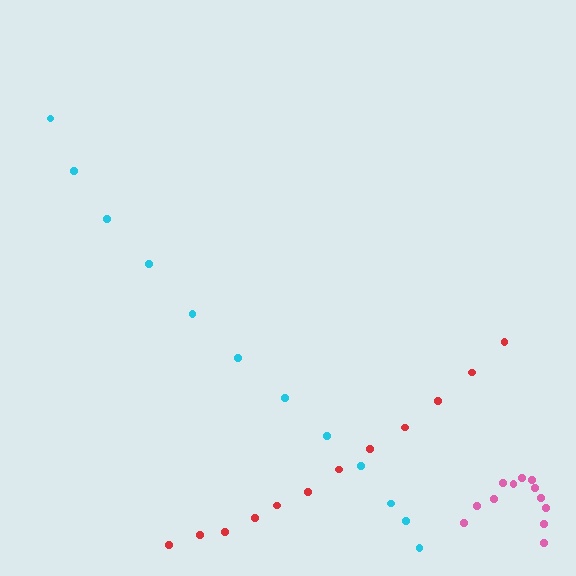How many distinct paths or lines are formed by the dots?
There are 3 distinct paths.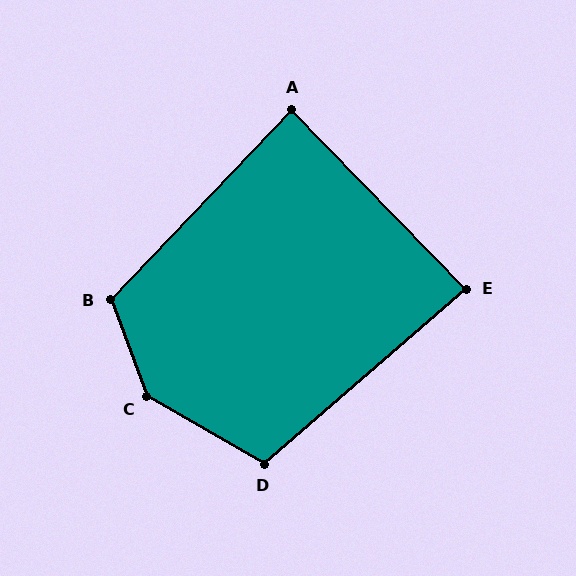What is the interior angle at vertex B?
Approximately 116 degrees (obtuse).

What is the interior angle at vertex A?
Approximately 88 degrees (approximately right).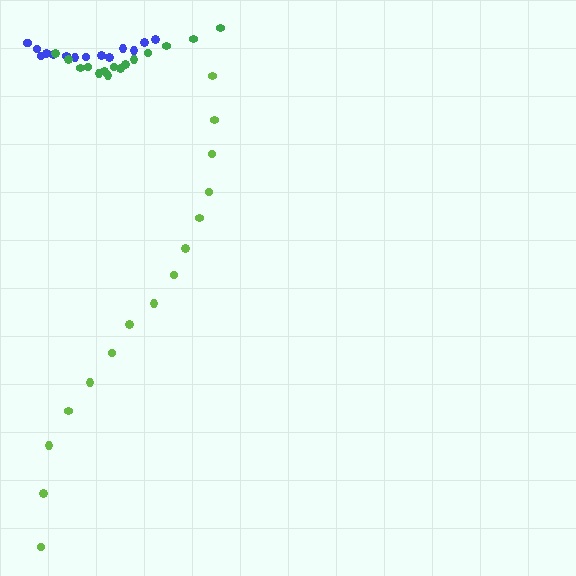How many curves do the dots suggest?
There are 3 distinct paths.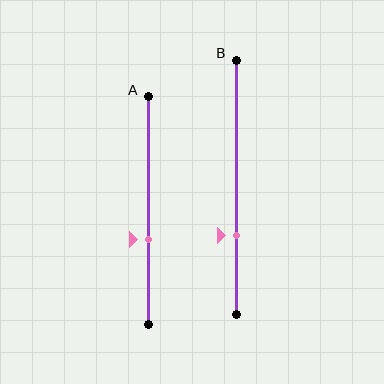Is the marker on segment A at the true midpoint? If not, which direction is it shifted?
No, the marker on segment A is shifted downward by about 13% of the segment length.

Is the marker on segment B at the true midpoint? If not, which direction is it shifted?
No, the marker on segment B is shifted downward by about 19% of the segment length.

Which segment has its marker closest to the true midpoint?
Segment A has its marker closest to the true midpoint.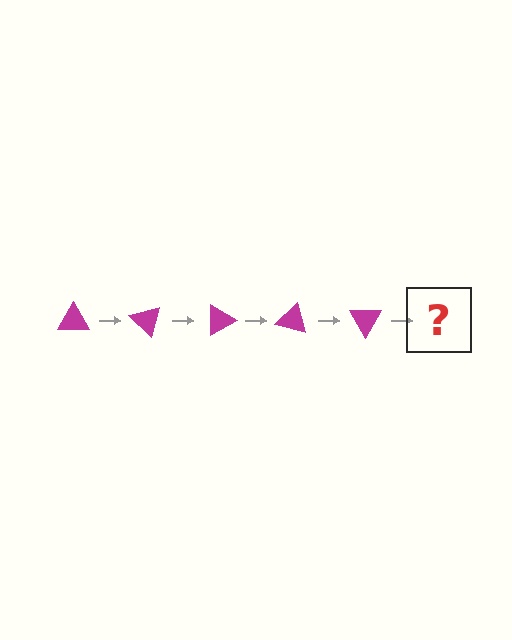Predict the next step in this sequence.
The next step is a magenta triangle rotated 225 degrees.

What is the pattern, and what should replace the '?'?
The pattern is that the triangle rotates 45 degrees each step. The '?' should be a magenta triangle rotated 225 degrees.